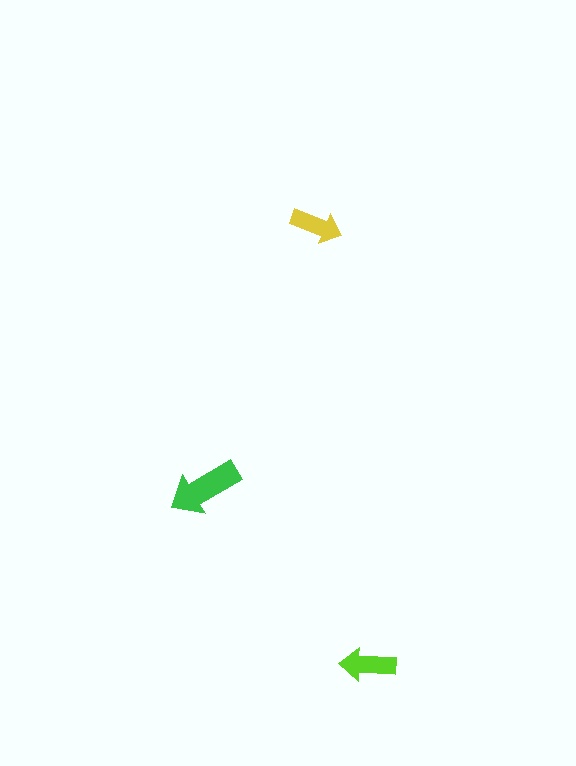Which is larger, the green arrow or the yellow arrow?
The green one.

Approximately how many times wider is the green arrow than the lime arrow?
About 1.5 times wider.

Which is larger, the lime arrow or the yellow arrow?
The lime one.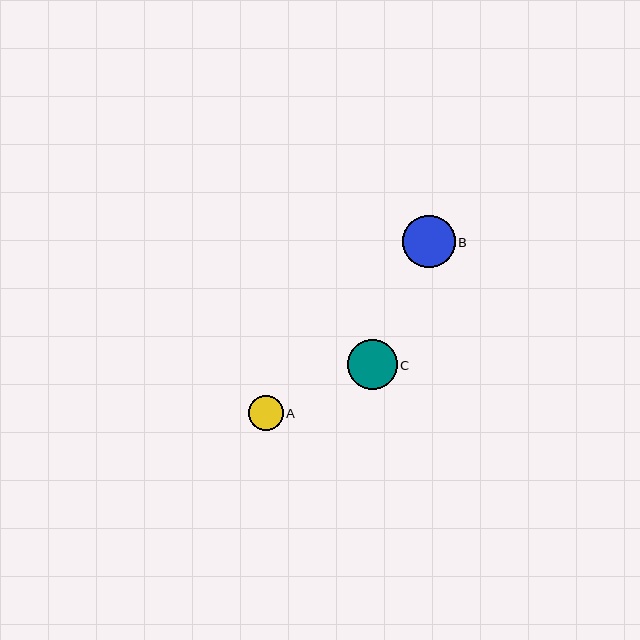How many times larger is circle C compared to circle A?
Circle C is approximately 1.4 times the size of circle A.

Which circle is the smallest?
Circle A is the smallest with a size of approximately 35 pixels.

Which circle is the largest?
Circle B is the largest with a size of approximately 53 pixels.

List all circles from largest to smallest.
From largest to smallest: B, C, A.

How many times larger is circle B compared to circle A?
Circle B is approximately 1.5 times the size of circle A.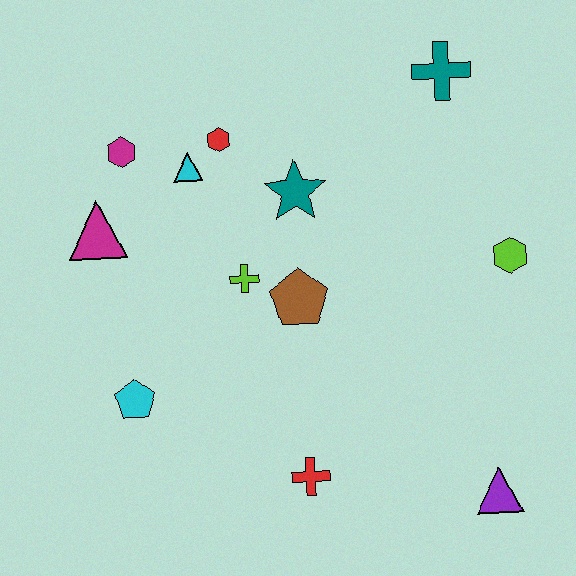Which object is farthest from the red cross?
The teal cross is farthest from the red cross.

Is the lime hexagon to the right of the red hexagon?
Yes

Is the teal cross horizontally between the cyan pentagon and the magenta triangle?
No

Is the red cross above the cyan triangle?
No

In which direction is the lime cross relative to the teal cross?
The lime cross is to the left of the teal cross.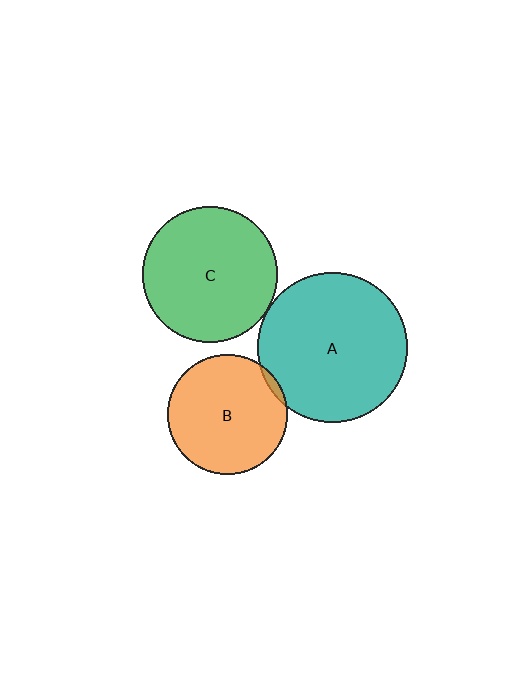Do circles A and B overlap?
Yes.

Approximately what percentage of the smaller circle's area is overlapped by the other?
Approximately 5%.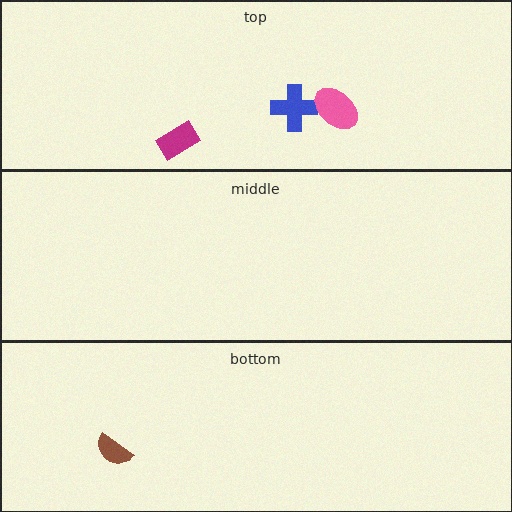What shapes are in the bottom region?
The brown semicircle.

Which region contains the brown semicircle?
The bottom region.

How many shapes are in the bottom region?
1.